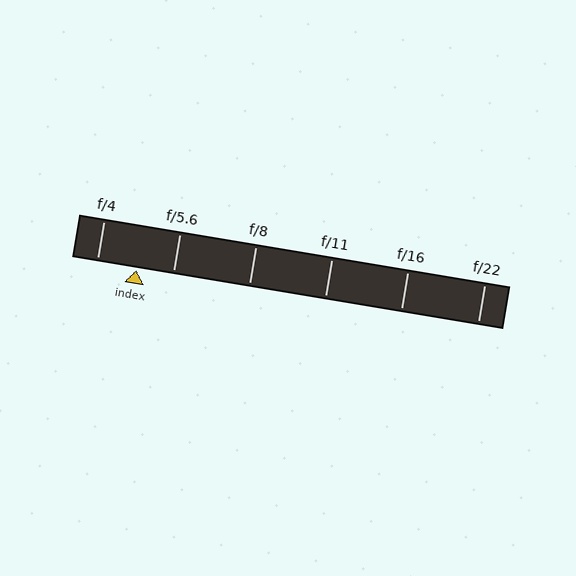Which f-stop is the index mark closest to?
The index mark is closest to f/5.6.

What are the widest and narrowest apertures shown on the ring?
The widest aperture shown is f/4 and the narrowest is f/22.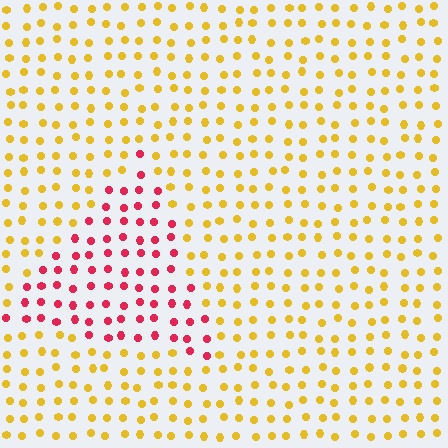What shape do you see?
I see a triangle.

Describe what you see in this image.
The image is filled with small yellow elements in a uniform arrangement. A triangle-shaped region is visible where the elements are tinted to a slightly different hue, forming a subtle color boundary.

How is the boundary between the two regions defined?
The boundary is defined purely by a slight shift in hue (about 63 degrees). Spacing, size, and orientation are identical on both sides.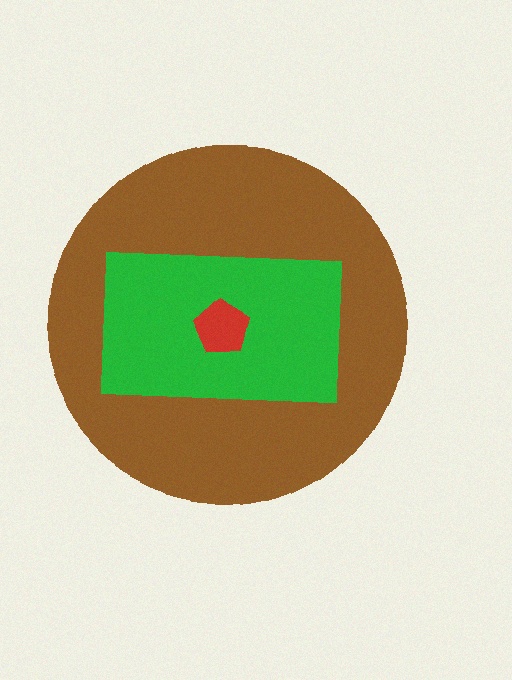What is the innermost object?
The red pentagon.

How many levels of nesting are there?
3.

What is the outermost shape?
The brown circle.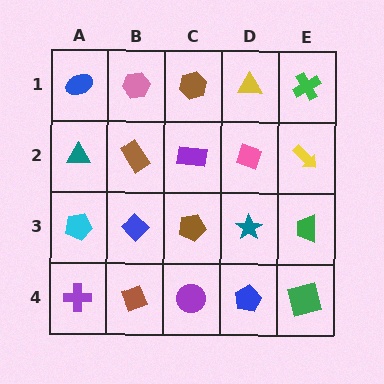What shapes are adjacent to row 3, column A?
A teal triangle (row 2, column A), a purple cross (row 4, column A), a blue diamond (row 3, column B).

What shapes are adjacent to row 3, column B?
A brown rectangle (row 2, column B), a brown diamond (row 4, column B), a cyan pentagon (row 3, column A), a brown pentagon (row 3, column C).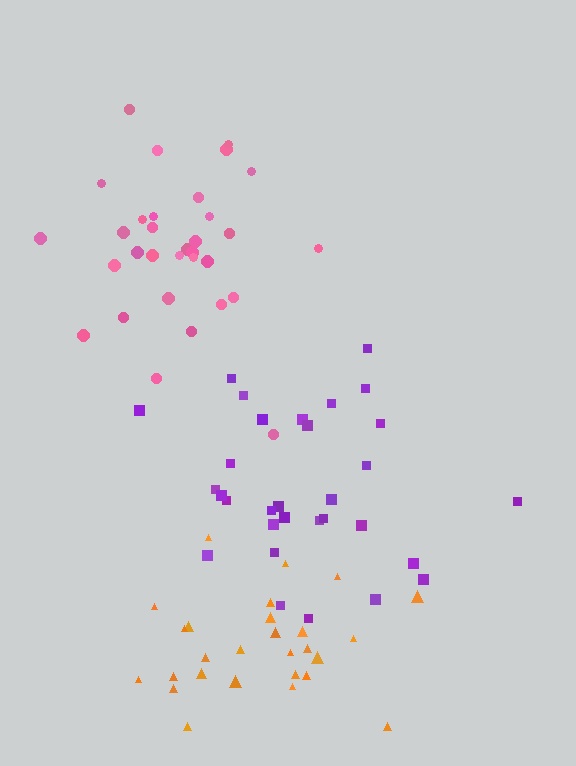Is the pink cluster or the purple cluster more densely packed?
Pink.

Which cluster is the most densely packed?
Pink.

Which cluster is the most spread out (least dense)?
Orange.